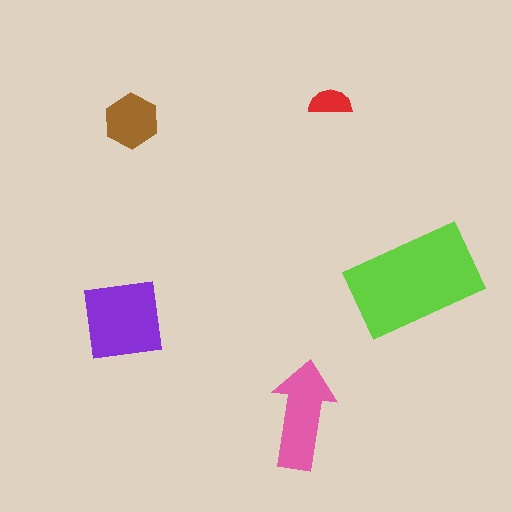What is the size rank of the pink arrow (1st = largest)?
3rd.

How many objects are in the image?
There are 5 objects in the image.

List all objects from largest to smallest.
The lime rectangle, the purple square, the pink arrow, the brown hexagon, the red semicircle.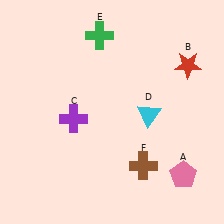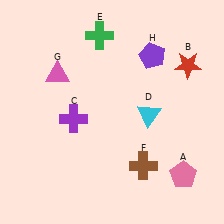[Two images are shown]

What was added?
A pink triangle (G), a purple pentagon (H) were added in Image 2.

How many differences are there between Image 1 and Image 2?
There are 2 differences between the two images.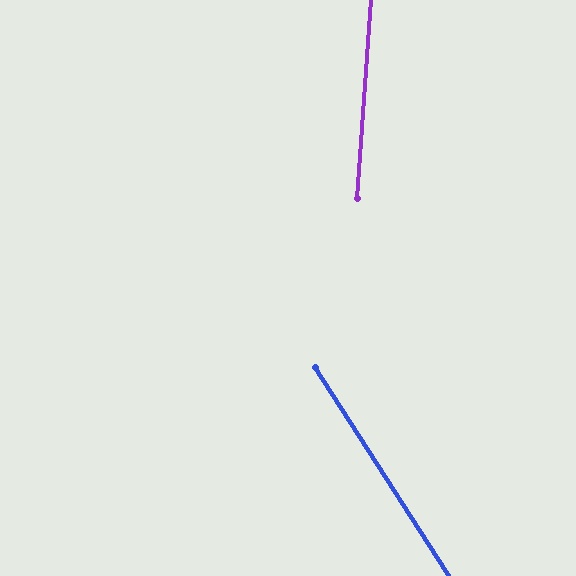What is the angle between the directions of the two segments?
Approximately 37 degrees.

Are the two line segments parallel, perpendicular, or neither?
Neither parallel nor perpendicular — they differ by about 37°.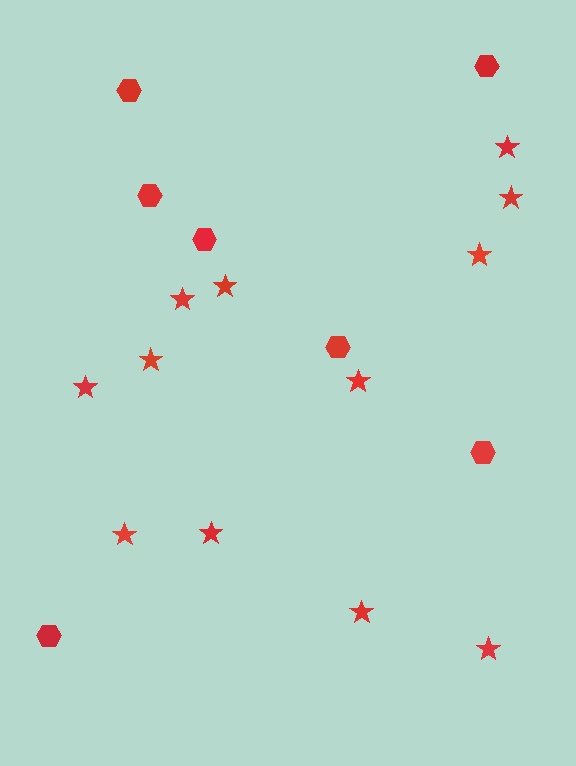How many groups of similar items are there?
There are 2 groups: one group of stars (12) and one group of hexagons (7).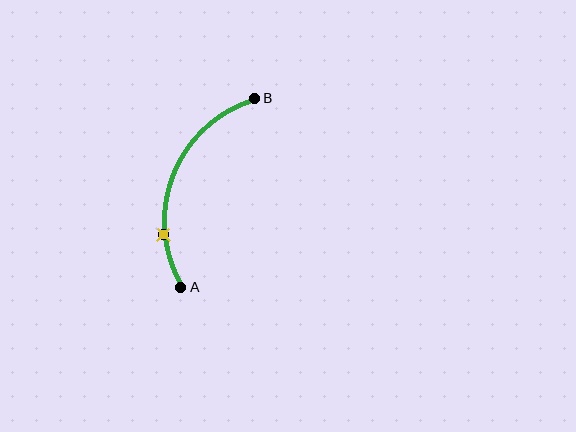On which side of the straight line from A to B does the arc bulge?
The arc bulges to the left of the straight line connecting A and B.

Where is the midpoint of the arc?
The arc midpoint is the point on the curve farthest from the straight line joining A and B. It sits to the left of that line.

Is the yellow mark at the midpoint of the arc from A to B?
No. The yellow mark lies on the arc but is closer to endpoint A. The arc midpoint would be at the point on the curve equidistant along the arc from both A and B.